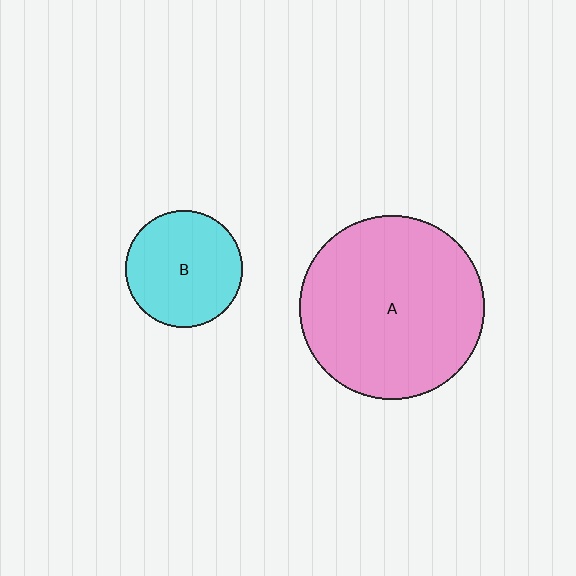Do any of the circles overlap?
No, none of the circles overlap.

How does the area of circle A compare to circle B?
Approximately 2.5 times.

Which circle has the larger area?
Circle A (pink).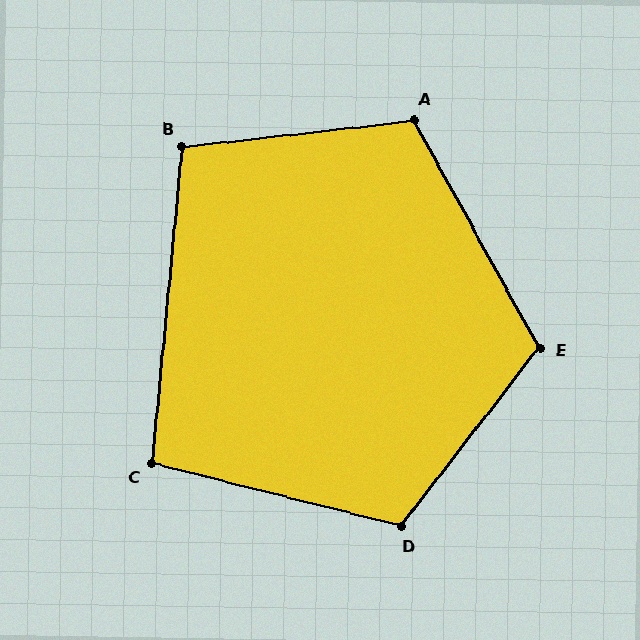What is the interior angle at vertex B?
Approximately 102 degrees (obtuse).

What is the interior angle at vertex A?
Approximately 112 degrees (obtuse).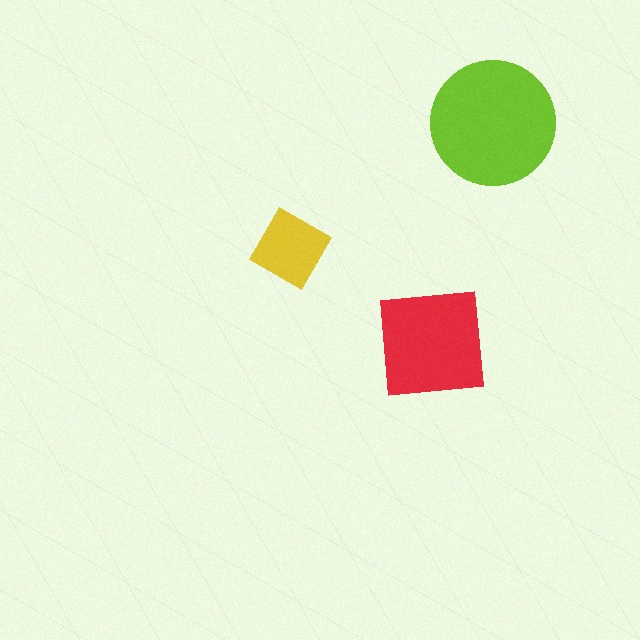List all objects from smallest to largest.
The yellow diamond, the red square, the lime circle.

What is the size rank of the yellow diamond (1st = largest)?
3rd.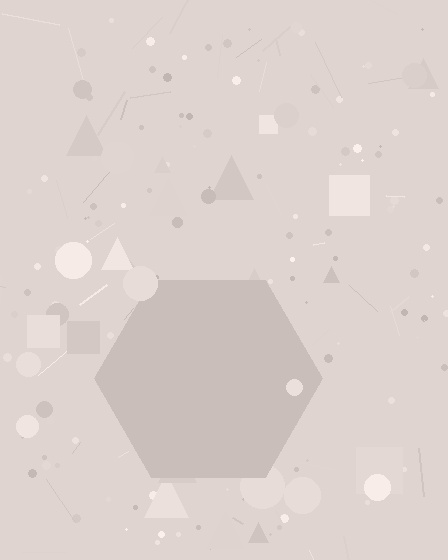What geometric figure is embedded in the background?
A hexagon is embedded in the background.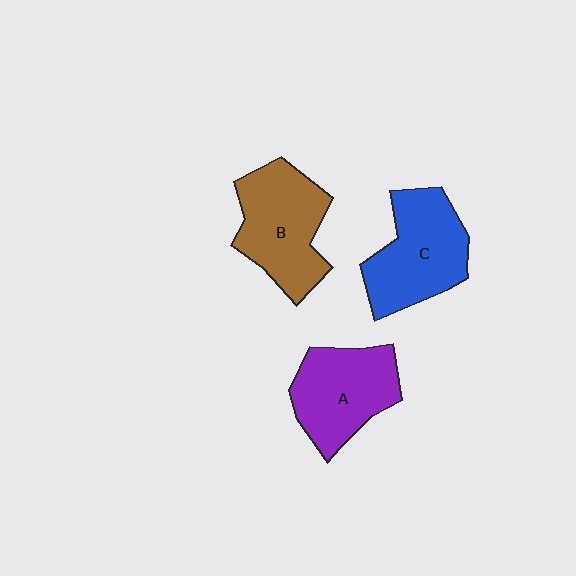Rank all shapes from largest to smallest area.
From largest to smallest: B (brown), C (blue), A (purple).